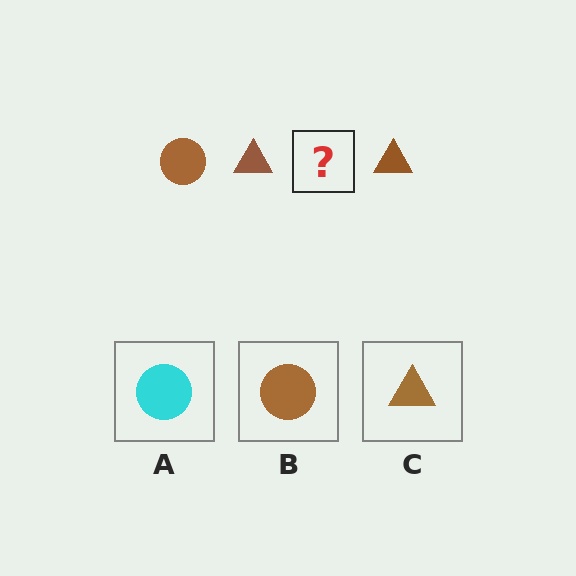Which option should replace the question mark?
Option B.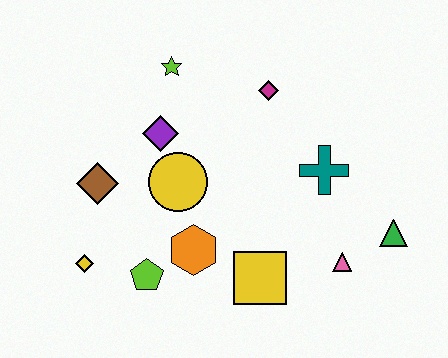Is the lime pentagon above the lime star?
No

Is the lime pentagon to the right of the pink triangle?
No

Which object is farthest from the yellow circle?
The green triangle is farthest from the yellow circle.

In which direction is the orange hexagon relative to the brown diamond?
The orange hexagon is to the right of the brown diamond.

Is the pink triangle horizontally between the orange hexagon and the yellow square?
No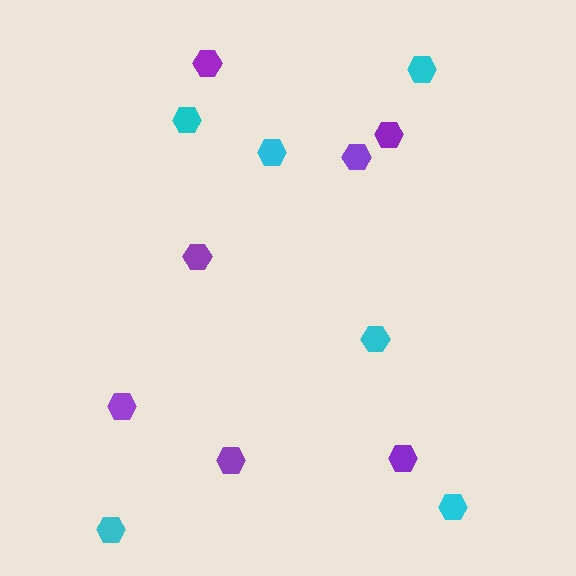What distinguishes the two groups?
There are 2 groups: one group of purple hexagons (7) and one group of cyan hexagons (6).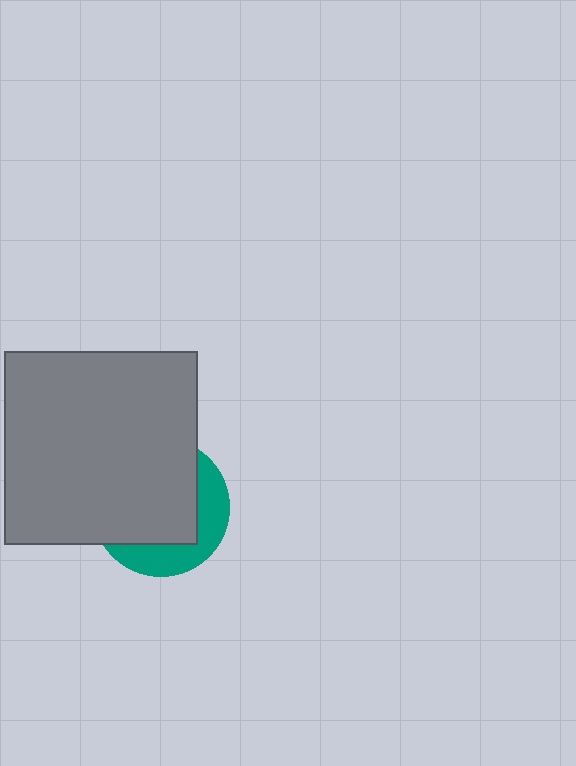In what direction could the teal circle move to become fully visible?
The teal circle could move toward the lower-right. That would shift it out from behind the gray square entirely.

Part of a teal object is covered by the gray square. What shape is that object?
It is a circle.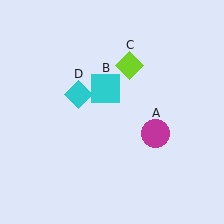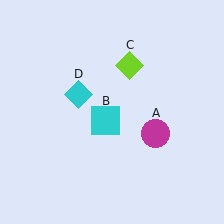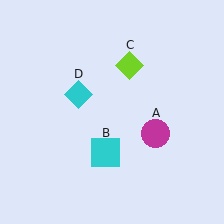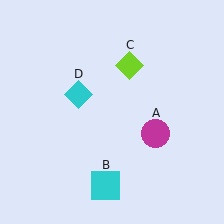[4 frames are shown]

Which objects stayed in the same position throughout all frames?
Magenta circle (object A) and lime diamond (object C) and cyan diamond (object D) remained stationary.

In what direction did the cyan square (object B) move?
The cyan square (object B) moved down.